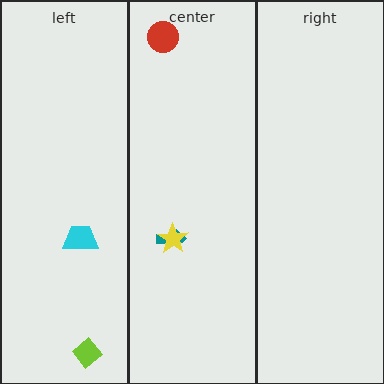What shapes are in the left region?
The lime diamond, the cyan trapezoid.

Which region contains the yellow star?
The center region.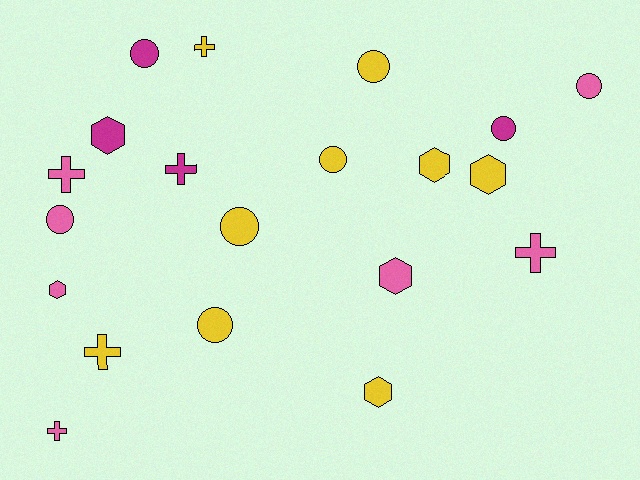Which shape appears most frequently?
Circle, with 8 objects.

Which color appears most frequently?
Yellow, with 9 objects.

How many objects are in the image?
There are 20 objects.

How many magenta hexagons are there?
There is 1 magenta hexagon.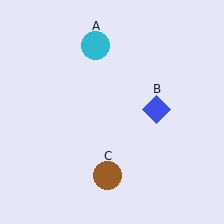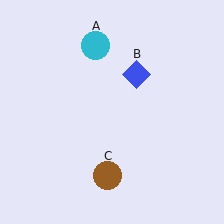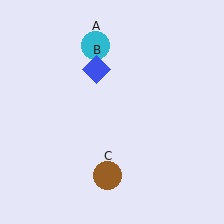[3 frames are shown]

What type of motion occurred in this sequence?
The blue diamond (object B) rotated counterclockwise around the center of the scene.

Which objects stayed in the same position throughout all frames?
Cyan circle (object A) and brown circle (object C) remained stationary.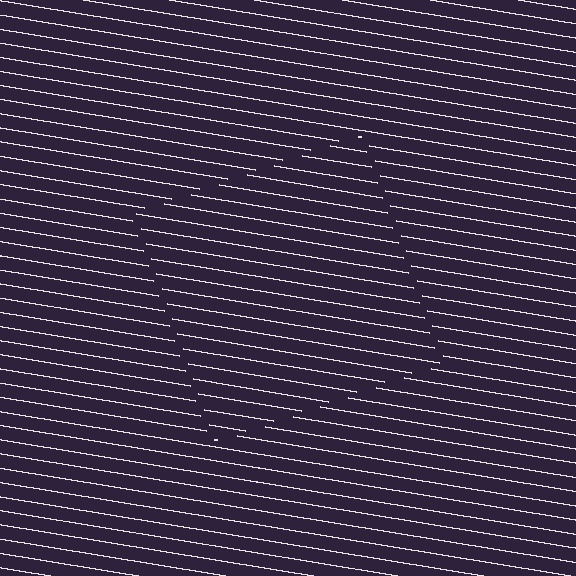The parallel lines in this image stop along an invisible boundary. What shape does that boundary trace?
An illusory square. The interior of the shape contains the same grating, shifted by half a period — the contour is defined by the phase discontinuity where line-ends from the inner and outer gratings abut.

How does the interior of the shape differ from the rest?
The interior of the shape contains the same grating, shifted by half a period — the contour is defined by the phase discontinuity where line-ends from the inner and outer gratings abut.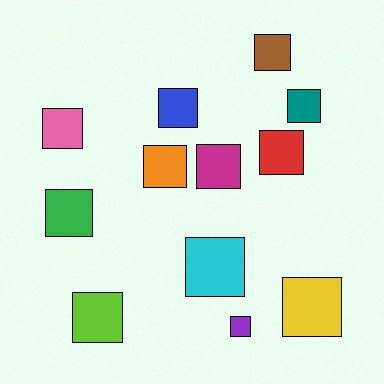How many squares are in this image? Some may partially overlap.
There are 12 squares.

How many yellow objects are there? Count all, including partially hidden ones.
There is 1 yellow object.